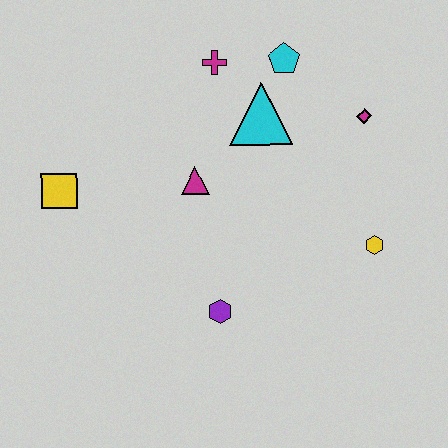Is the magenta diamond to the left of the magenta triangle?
No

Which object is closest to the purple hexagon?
The magenta triangle is closest to the purple hexagon.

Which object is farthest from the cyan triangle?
The yellow square is farthest from the cyan triangle.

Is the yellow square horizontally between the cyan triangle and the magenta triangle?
No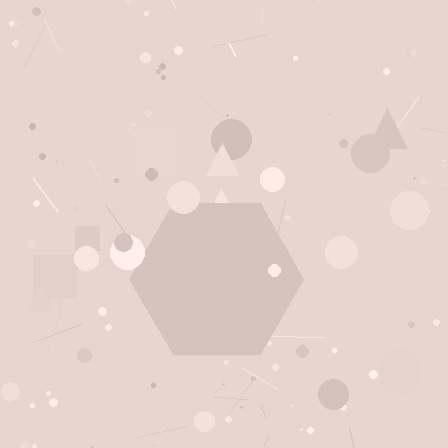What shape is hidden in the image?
A hexagon is hidden in the image.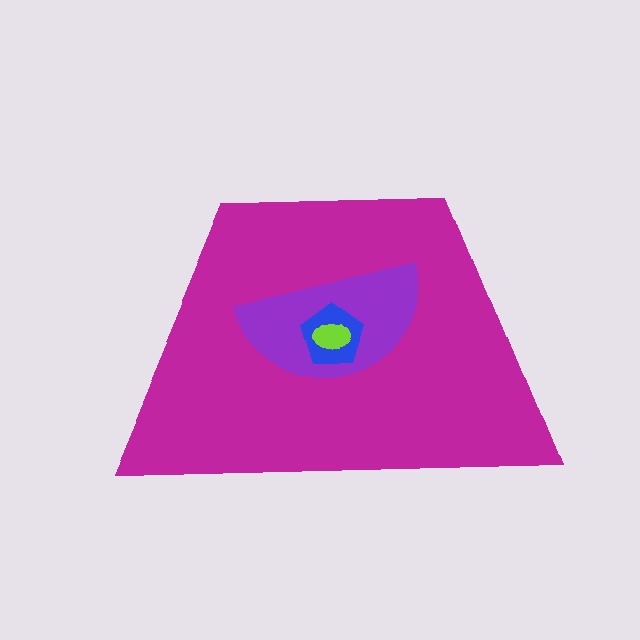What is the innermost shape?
The lime ellipse.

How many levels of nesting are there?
4.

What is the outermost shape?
The magenta trapezoid.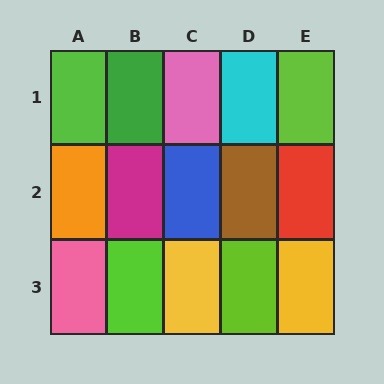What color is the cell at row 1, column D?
Cyan.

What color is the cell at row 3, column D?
Lime.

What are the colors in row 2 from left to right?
Orange, magenta, blue, brown, red.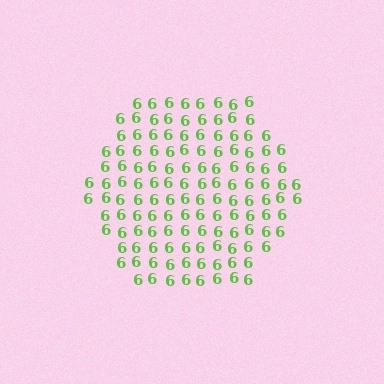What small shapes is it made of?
It is made of small digit 6's.